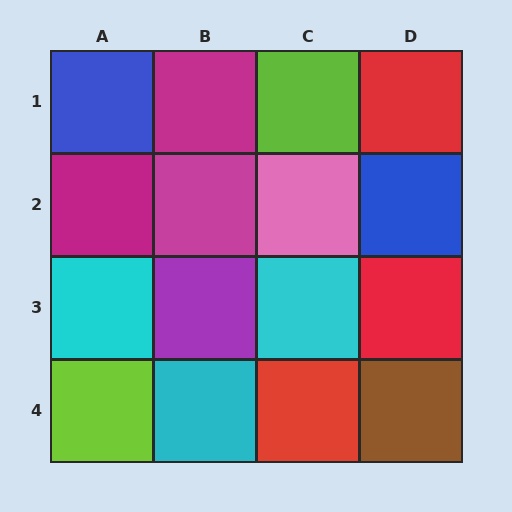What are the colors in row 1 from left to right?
Blue, magenta, lime, red.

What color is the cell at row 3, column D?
Red.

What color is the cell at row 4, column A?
Lime.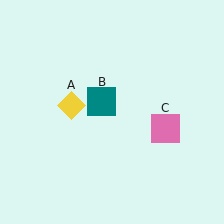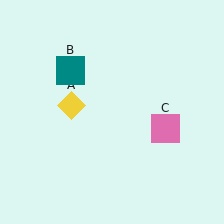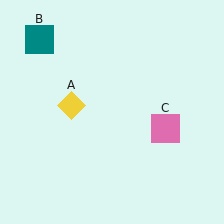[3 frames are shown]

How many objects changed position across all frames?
1 object changed position: teal square (object B).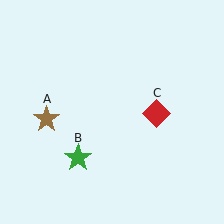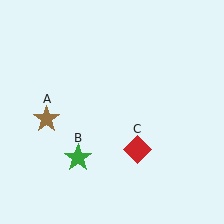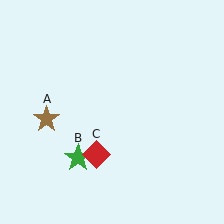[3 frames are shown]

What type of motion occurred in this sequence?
The red diamond (object C) rotated clockwise around the center of the scene.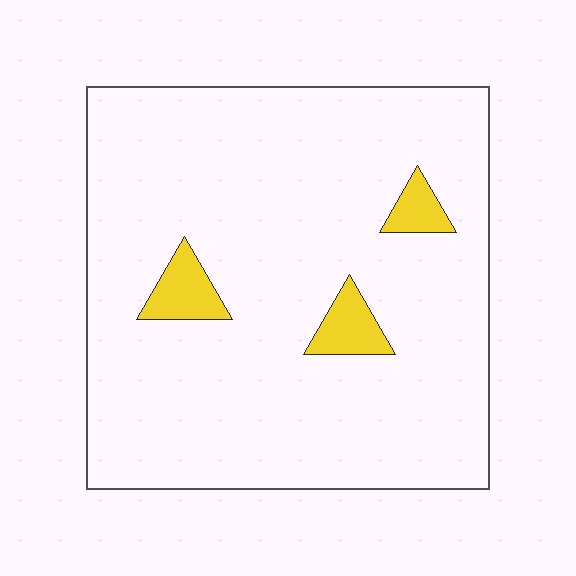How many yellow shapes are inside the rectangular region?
3.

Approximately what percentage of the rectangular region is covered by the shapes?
Approximately 5%.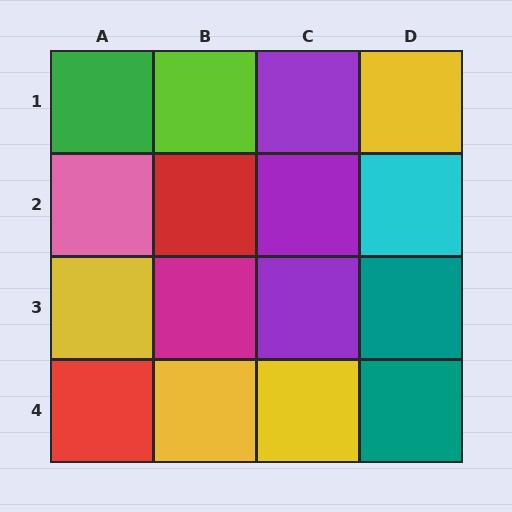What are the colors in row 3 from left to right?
Yellow, magenta, purple, teal.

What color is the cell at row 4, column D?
Teal.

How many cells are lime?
1 cell is lime.